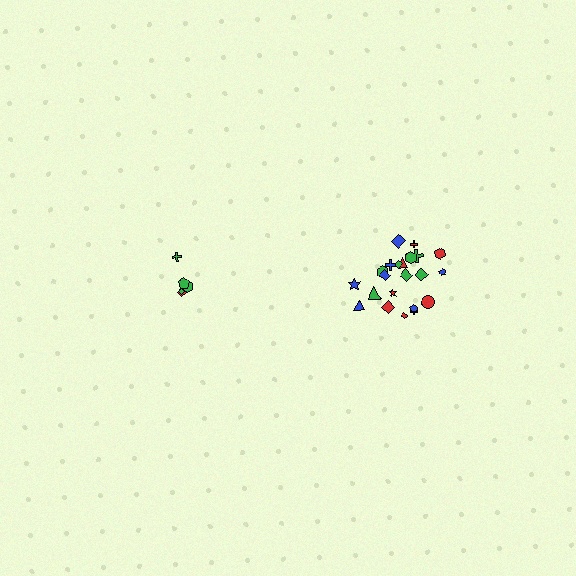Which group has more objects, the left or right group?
The right group.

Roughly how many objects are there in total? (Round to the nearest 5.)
Roughly 25 objects in total.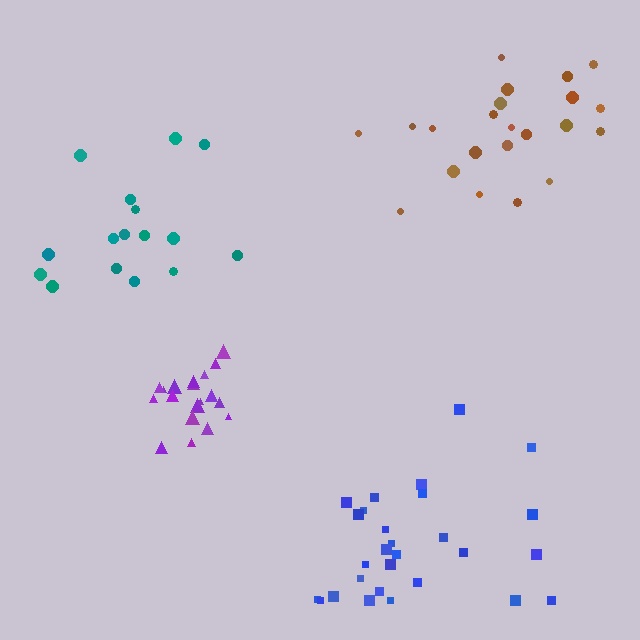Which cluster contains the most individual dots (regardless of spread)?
Blue (28).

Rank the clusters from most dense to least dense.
purple, blue, brown, teal.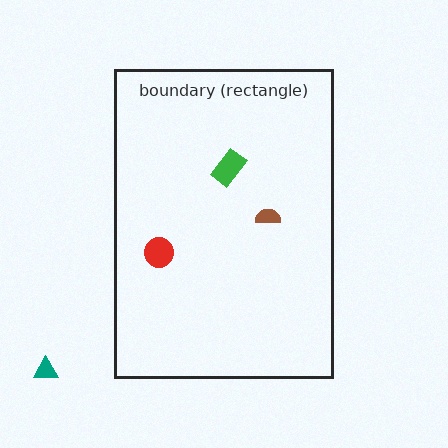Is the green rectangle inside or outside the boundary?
Inside.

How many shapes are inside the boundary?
3 inside, 1 outside.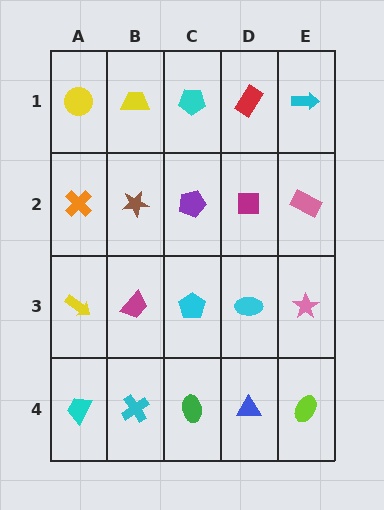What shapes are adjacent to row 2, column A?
A yellow circle (row 1, column A), a yellow arrow (row 3, column A), a brown star (row 2, column B).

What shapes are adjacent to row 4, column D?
A cyan ellipse (row 3, column D), a green ellipse (row 4, column C), a lime ellipse (row 4, column E).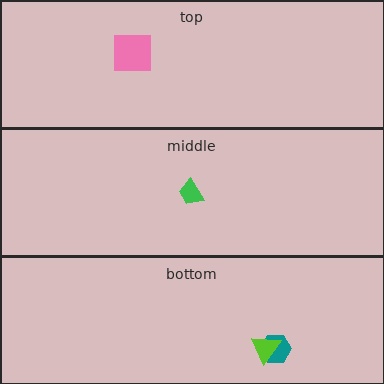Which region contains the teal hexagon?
The bottom region.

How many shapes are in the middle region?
1.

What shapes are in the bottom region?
The teal hexagon, the lime triangle.